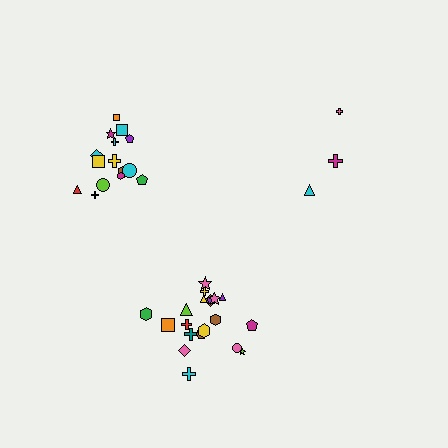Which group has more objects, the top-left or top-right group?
The top-left group.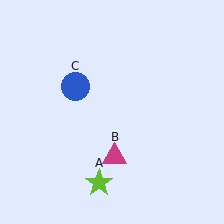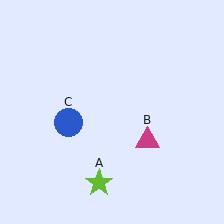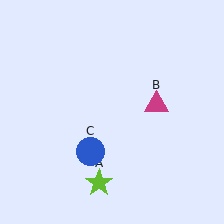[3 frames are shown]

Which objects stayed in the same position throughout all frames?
Lime star (object A) remained stationary.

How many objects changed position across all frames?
2 objects changed position: magenta triangle (object B), blue circle (object C).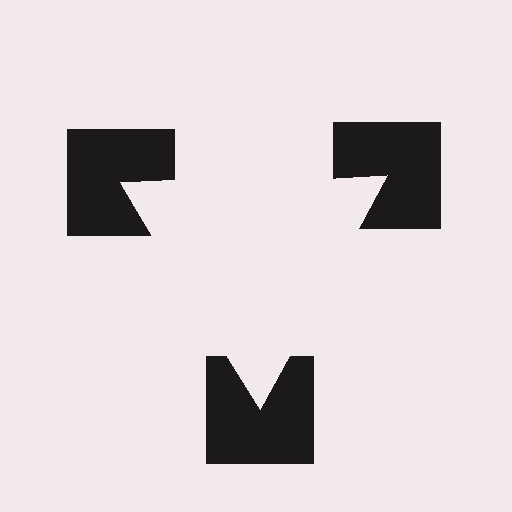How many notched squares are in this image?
There are 3 — one at each vertex of the illusory triangle.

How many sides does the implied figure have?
3 sides.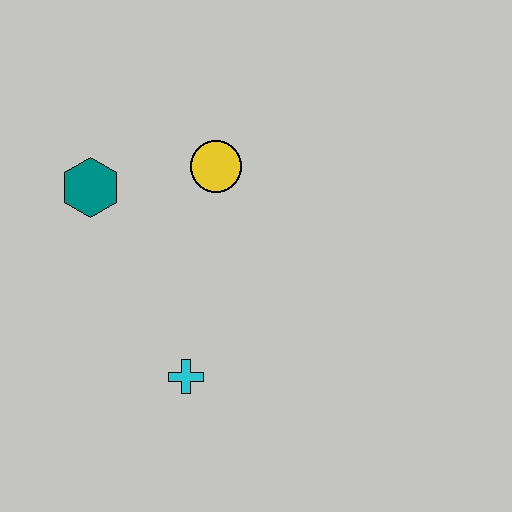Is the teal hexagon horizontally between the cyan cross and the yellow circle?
No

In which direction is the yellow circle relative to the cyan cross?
The yellow circle is above the cyan cross.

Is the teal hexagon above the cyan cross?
Yes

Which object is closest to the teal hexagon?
The yellow circle is closest to the teal hexagon.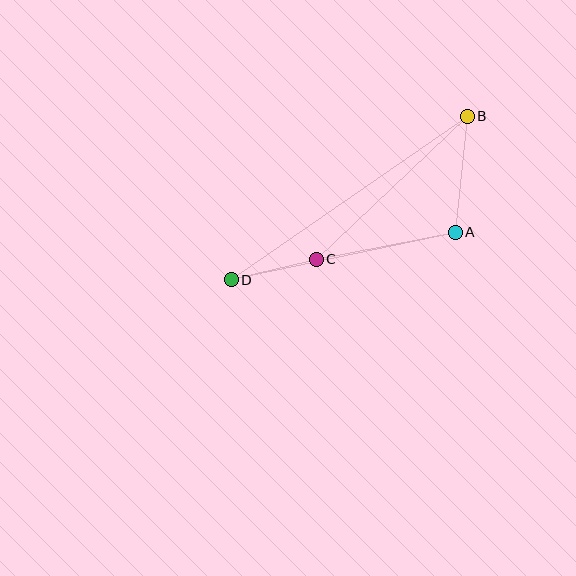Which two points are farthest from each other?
Points B and D are farthest from each other.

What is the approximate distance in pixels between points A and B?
The distance between A and B is approximately 117 pixels.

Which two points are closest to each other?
Points C and D are closest to each other.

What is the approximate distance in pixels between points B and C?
The distance between B and C is approximately 208 pixels.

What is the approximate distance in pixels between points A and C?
The distance between A and C is approximately 142 pixels.